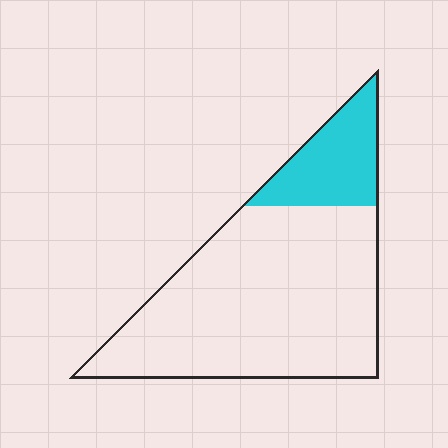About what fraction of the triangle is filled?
About one fifth (1/5).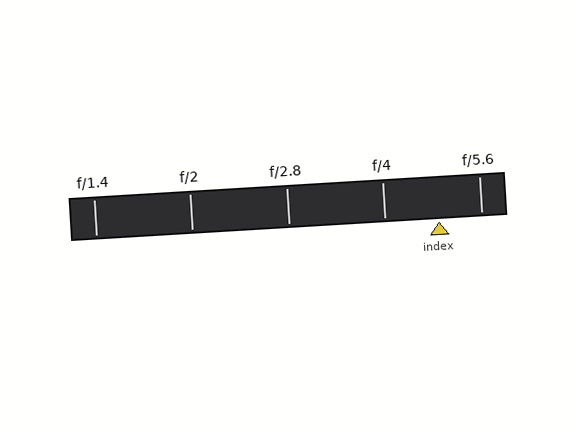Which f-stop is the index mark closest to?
The index mark is closest to f/5.6.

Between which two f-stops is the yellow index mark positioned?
The index mark is between f/4 and f/5.6.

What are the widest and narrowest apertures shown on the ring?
The widest aperture shown is f/1.4 and the narrowest is f/5.6.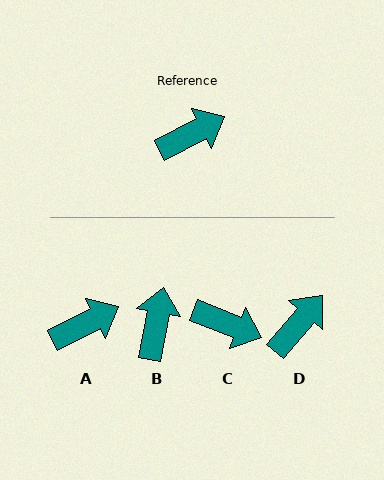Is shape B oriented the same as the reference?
No, it is off by about 52 degrees.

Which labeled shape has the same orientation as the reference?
A.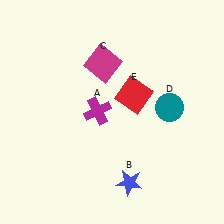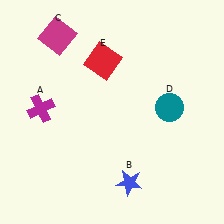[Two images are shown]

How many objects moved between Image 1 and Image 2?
3 objects moved between the two images.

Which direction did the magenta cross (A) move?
The magenta cross (A) moved left.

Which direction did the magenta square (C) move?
The magenta square (C) moved left.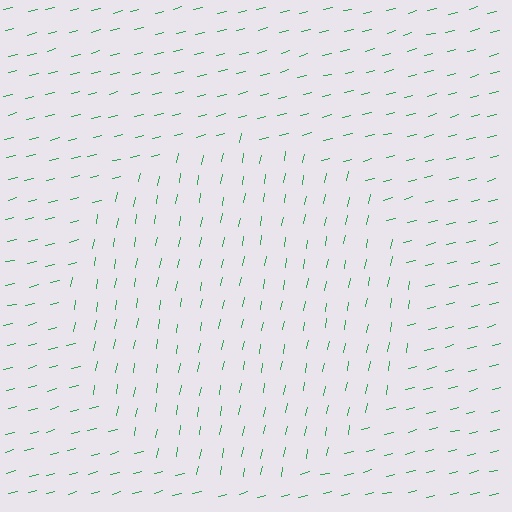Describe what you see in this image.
The image is filled with small green line segments. A circle region in the image has lines oriented differently from the surrounding lines, creating a visible texture boundary.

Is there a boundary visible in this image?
Yes, there is a texture boundary formed by a change in line orientation.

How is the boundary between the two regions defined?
The boundary is defined purely by a change in line orientation (approximately 65 degrees difference). All lines are the same color and thickness.